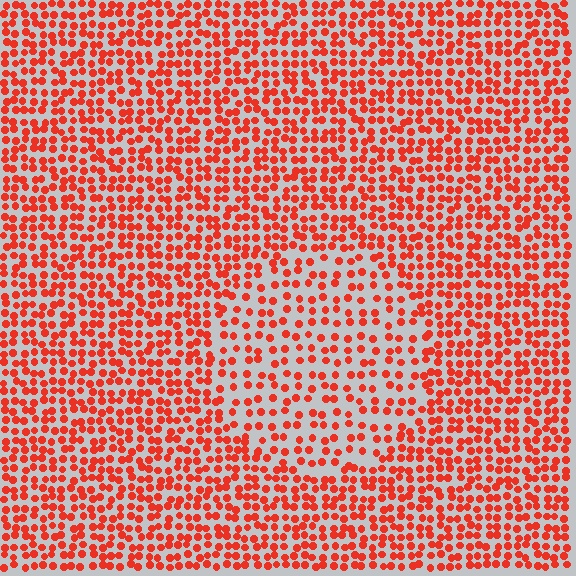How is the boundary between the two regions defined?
The boundary is defined by a change in element density (approximately 1.7x ratio). All elements are the same color, size, and shape.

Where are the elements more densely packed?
The elements are more densely packed outside the circle boundary.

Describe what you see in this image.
The image contains small red elements arranged at two different densities. A circle-shaped region is visible where the elements are less densely packed than the surrounding area.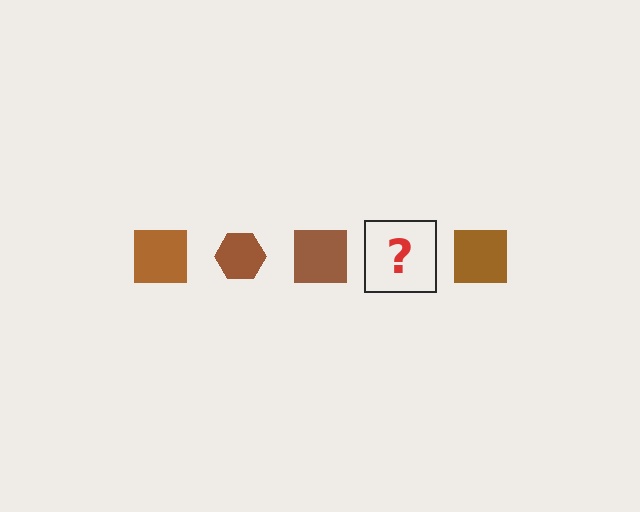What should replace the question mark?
The question mark should be replaced with a brown hexagon.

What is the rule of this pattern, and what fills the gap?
The rule is that the pattern cycles through square, hexagon shapes in brown. The gap should be filled with a brown hexagon.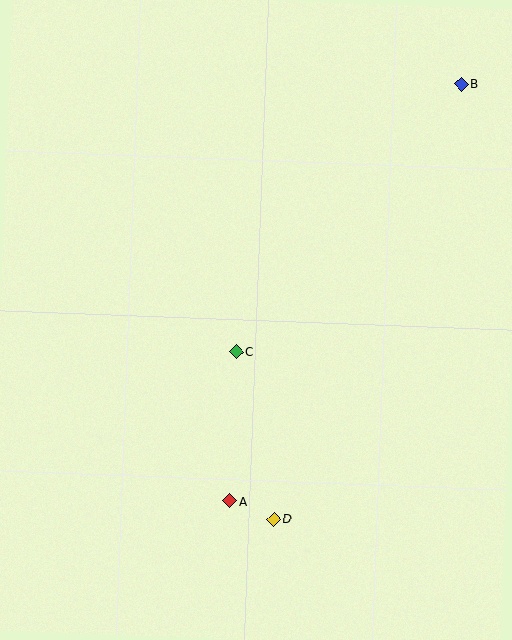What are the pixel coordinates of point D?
Point D is at (274, 519).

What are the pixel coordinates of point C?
Point C is at (236, 351).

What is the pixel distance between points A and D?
The distance between A and D is 47 pixels.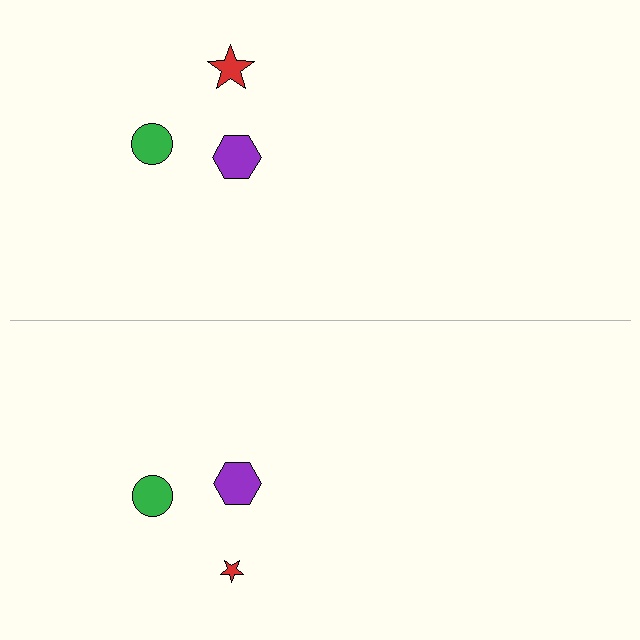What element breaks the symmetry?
The red star on the bottom side has a different size than its mirror counterpart.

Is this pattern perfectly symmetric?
No, the pattern is not perfectly symmetric. The red star on the bottom side has a different size than its mirror counterpart.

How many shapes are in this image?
There are 6 shapes in this image.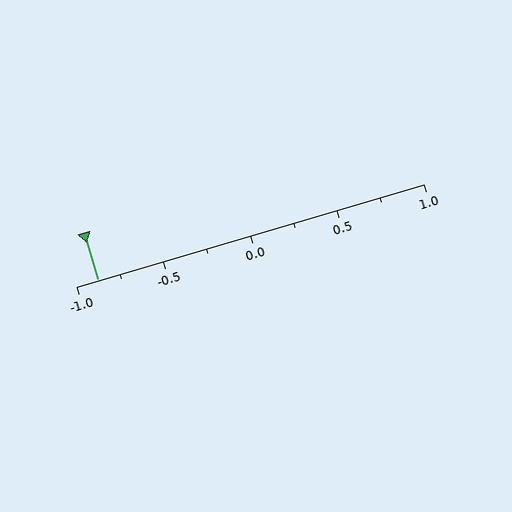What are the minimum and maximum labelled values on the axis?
The axis runs from -1.0 to 1.0.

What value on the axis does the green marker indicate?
The marker indicates approximately -0.88.